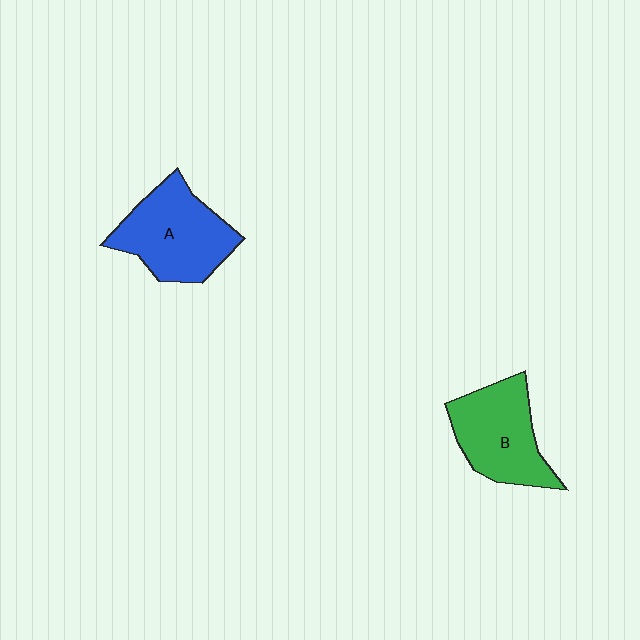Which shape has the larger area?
Shape A (blue).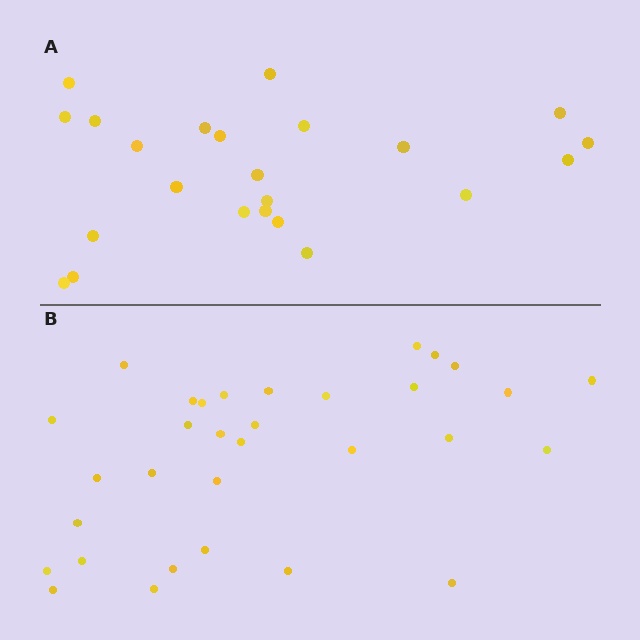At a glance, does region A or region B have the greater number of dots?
Region B (the bottom region) has more dots.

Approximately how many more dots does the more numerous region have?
Region B has roughly 8 or so more dots than region A.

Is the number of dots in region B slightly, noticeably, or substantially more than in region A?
Region B has noticeably more, but not dramatically so. The ratio is roughly 1.4 to 1.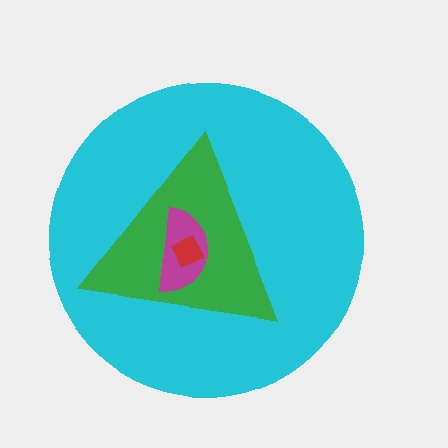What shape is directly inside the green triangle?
The magenta semicircle.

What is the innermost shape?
The red diamond.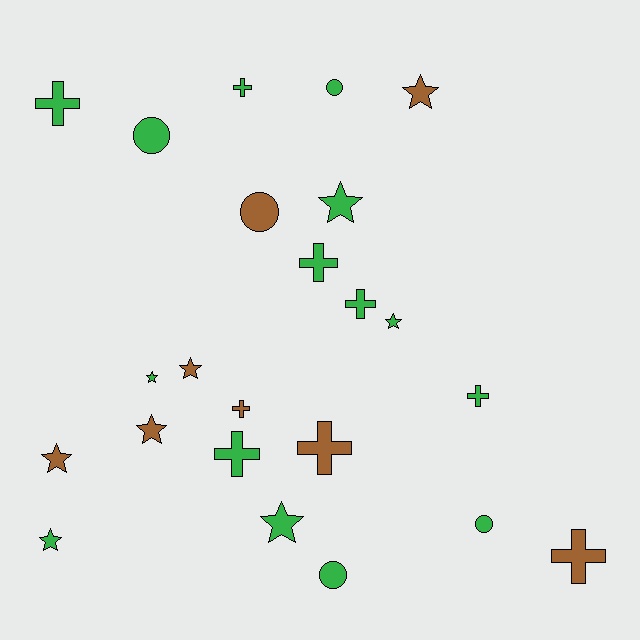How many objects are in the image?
There are 23 objects.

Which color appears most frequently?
Green, with 15 objects.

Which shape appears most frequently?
Cross, with 9 objects.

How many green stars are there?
There are 5 green stars.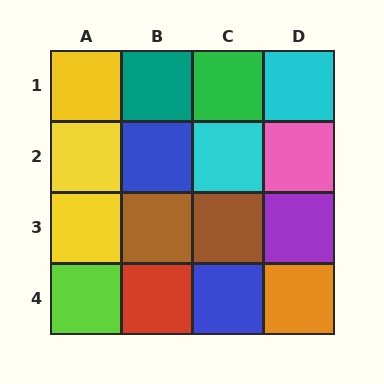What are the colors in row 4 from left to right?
Lime, red, blue, orange.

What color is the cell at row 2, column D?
Pink.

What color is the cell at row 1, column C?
Green.